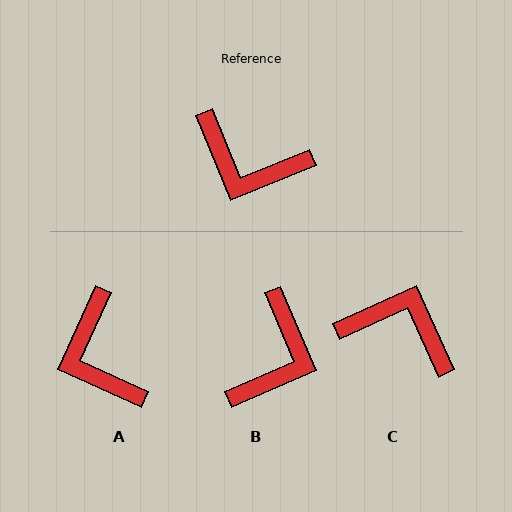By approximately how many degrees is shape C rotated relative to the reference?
Approximately 178 degrees clockwise.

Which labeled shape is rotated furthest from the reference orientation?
C, about 178 degrees away.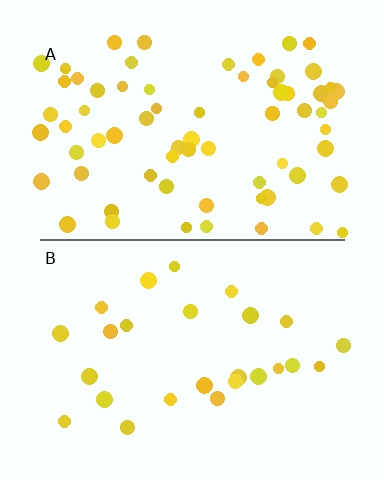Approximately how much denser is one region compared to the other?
Approximately 2.6× — region A over region B.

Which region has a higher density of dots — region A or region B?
A (the top).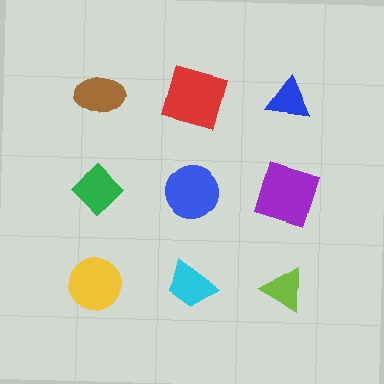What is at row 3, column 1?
A yellow circle.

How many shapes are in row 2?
3 shapes.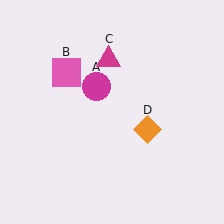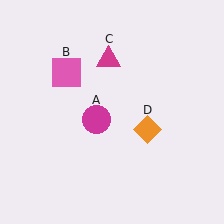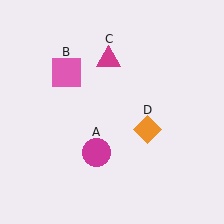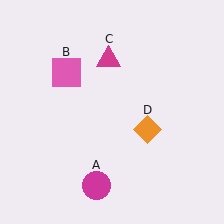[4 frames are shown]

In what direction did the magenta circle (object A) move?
The magenta circle (object A) moved down.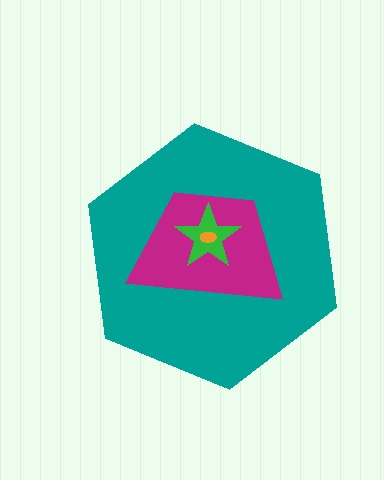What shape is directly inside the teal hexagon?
The magenta trapezoid.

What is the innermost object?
The orange ellipse.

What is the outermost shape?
The teal hexagon.